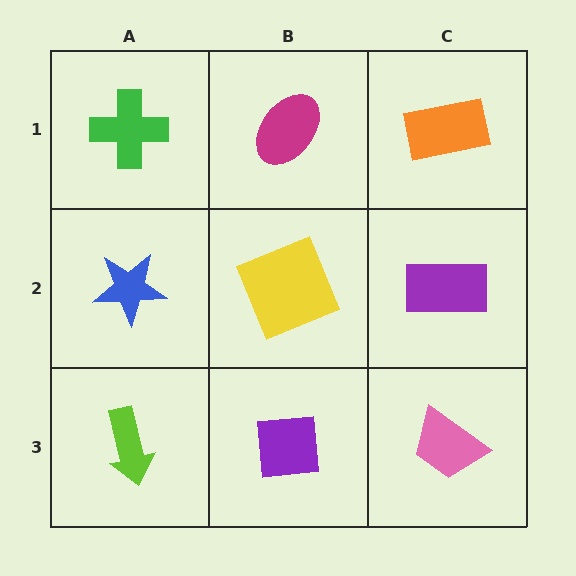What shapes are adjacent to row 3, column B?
A yellow square (row 2, column B), a lime arrow (row 3, column A), a pink trapezoid (row 3, column C).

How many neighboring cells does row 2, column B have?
4.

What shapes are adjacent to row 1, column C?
A purple rectangle (row 2, column C), a magenta ellipse (row 1, column B).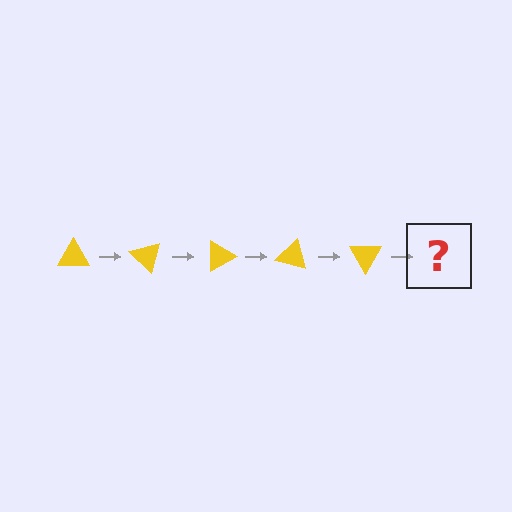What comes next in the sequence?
The next element should be a yellow triangle rotated 225 degrees.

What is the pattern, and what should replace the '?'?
The pattern is that the triangle rotates 45 degrees each step. The '?' should be a yellow triangle rotated 225 degrees.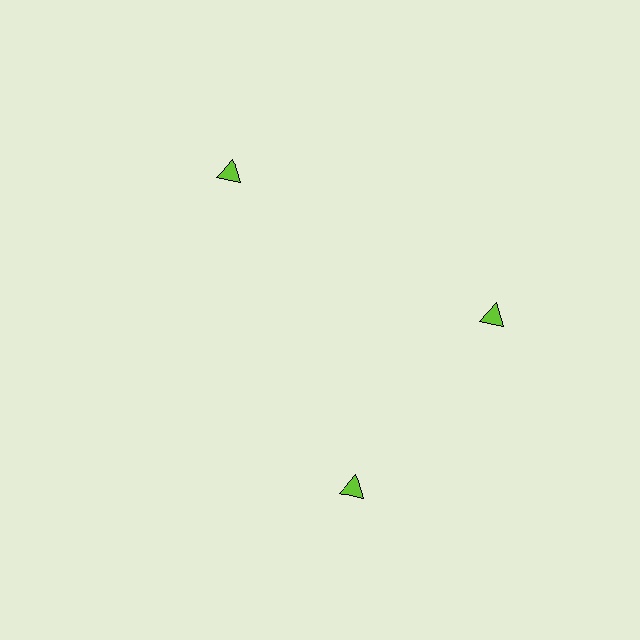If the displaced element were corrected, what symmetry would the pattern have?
It would have 3-fold rotational symmetry — the pattern would map onto itself every 120 degrees.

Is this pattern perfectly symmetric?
No. The 3 lime triangles are arranged in a ring, but one element near the 7 o'clock position is rotated out of alignment along the ring, breaking the 3-fold rotational symmetry.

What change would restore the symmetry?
The symmetry would be restored by rotating it back into even spacing with its neighbors so that all 3 triangles sit at equal angles and equal distance from the center.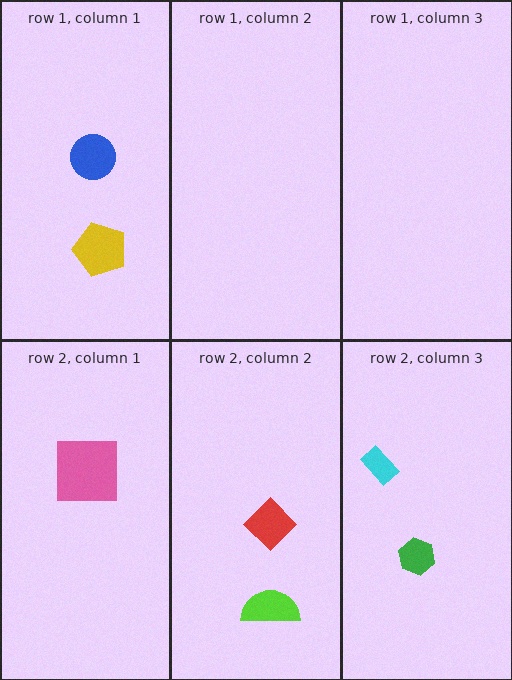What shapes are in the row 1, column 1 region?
The blue circle, the yellow pentagon.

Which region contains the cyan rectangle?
The row 2, column 3 region.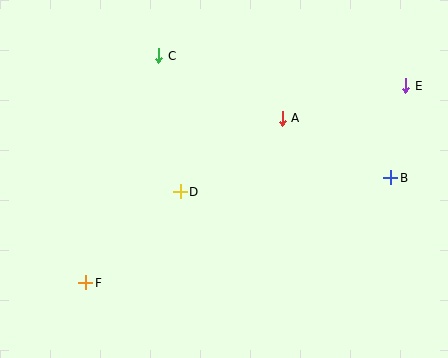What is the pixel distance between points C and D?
The distance between C and D is 138 pixels.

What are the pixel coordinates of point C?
Point C is at (159, 56).